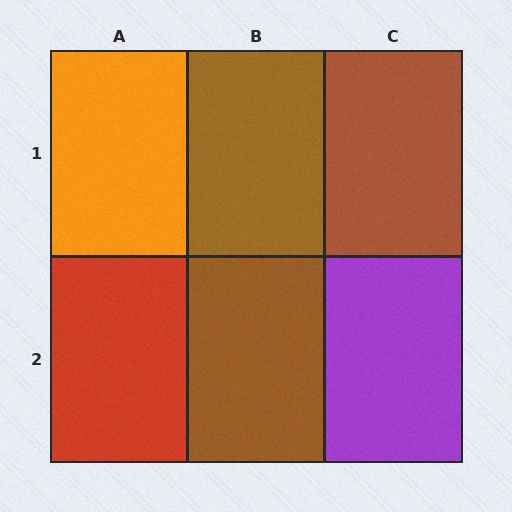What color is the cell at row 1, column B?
Brown.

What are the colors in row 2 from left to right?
Red, brown, purple.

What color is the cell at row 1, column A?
Orange.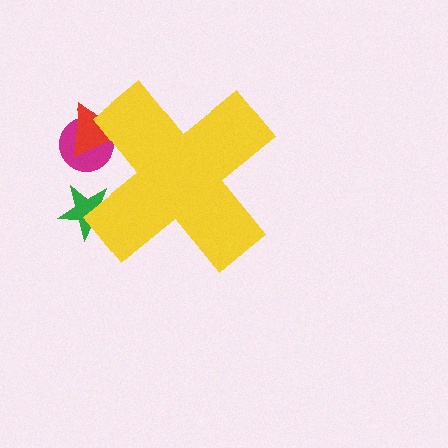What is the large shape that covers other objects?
A yellow cross.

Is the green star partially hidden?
Yes, the green star is partially hidden behind the yellow cross.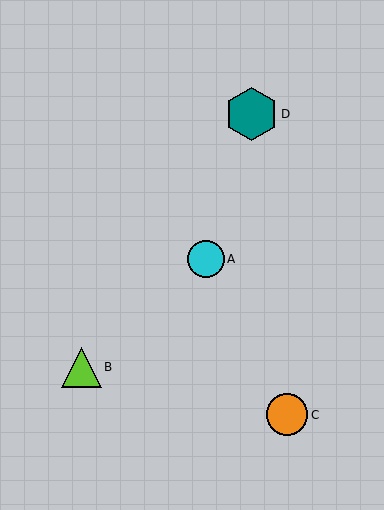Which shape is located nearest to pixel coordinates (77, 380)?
The lime triangle (labeled B) at (81, 367) is nearest to that location.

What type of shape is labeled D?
Shape D is a teal hexagon.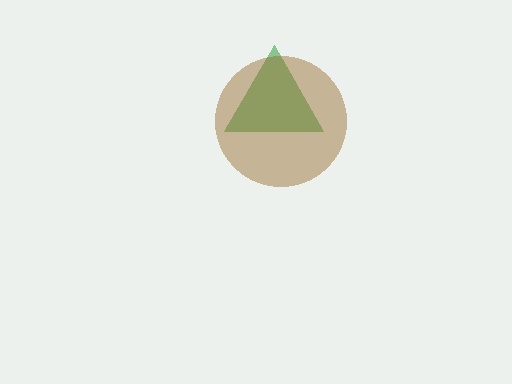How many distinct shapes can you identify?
There are 2 distinct shapes: a green triangle, a brown circle.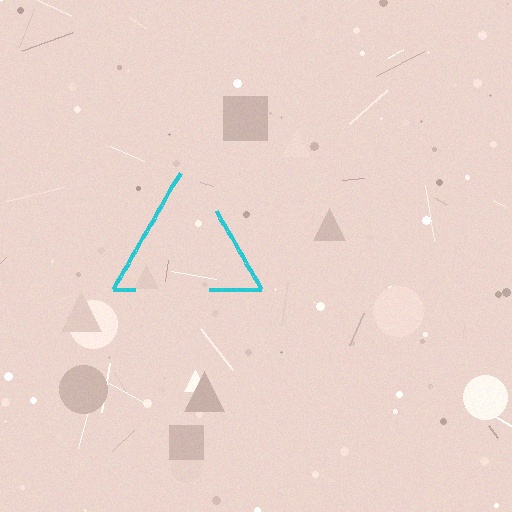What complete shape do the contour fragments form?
The contour fragments form a triangle.